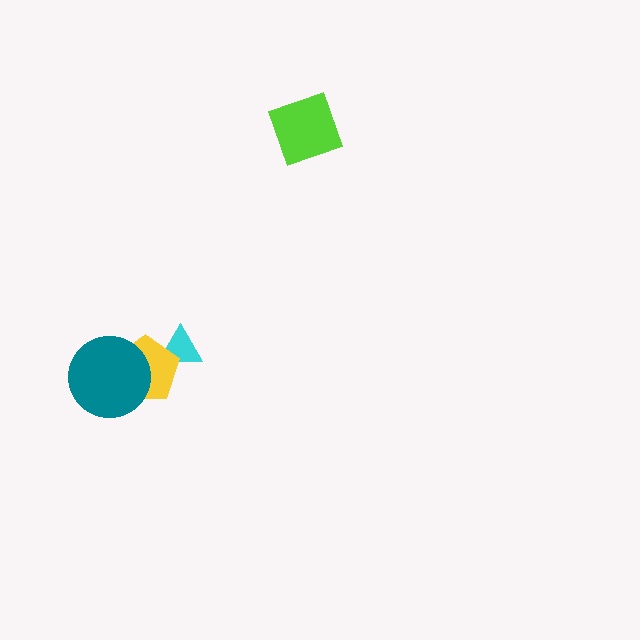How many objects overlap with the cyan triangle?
1 object overlaps with the cyan triangle.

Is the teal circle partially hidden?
No, no other shape covers it.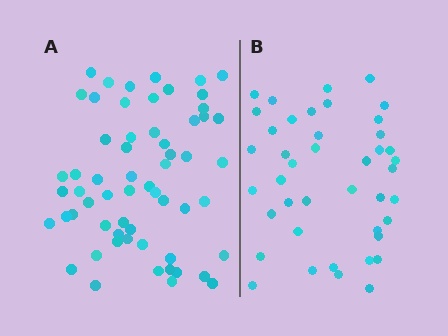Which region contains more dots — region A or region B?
Region A (the left region) has more dots.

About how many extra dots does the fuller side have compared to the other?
Region A has approximately 20 more dots than region B.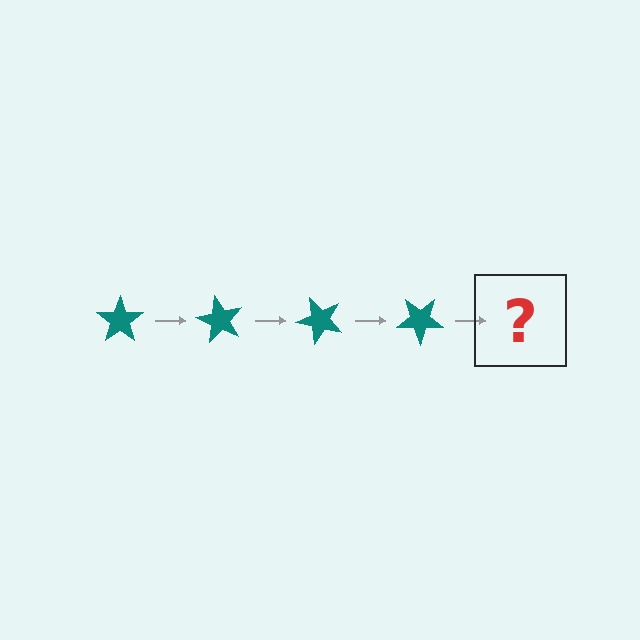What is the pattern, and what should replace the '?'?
The pattern is that the star rotates 60 degrees each step. The '?' should be a teal star rotated 240 degrees.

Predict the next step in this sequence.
The next step is a teal star rotated 240 degrees.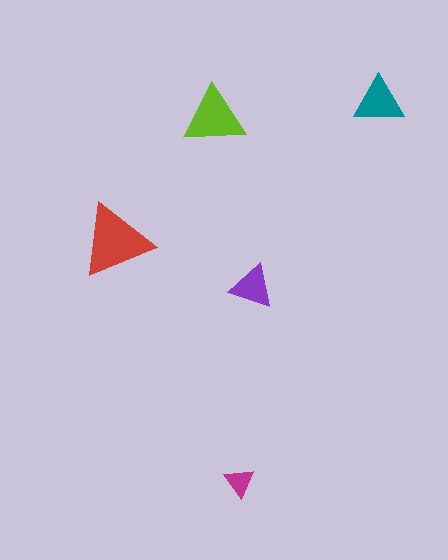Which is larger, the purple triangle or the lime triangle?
The lime one.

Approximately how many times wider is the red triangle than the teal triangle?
About 1.5 times wider.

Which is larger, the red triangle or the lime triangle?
The red one.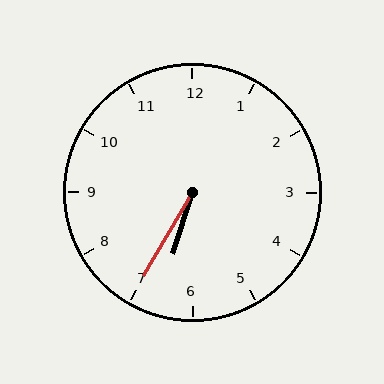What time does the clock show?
6:35.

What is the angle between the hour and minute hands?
Approximately 12 degrees.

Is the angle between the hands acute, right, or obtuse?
It is acute.